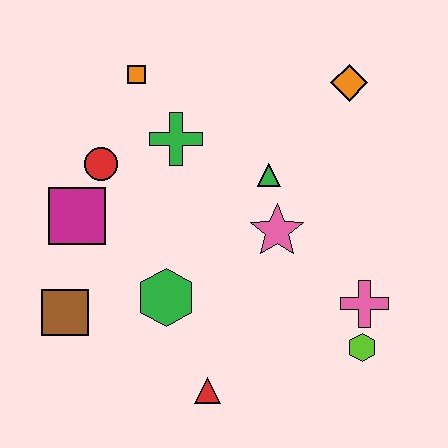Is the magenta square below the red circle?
Yes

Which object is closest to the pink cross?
The lime hexagon is closest to the pink cross.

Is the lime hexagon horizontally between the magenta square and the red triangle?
No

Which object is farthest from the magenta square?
The lime hexagon is farthest from the magenta square.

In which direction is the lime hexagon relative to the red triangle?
The lime hexagon is to the right of the red triangle.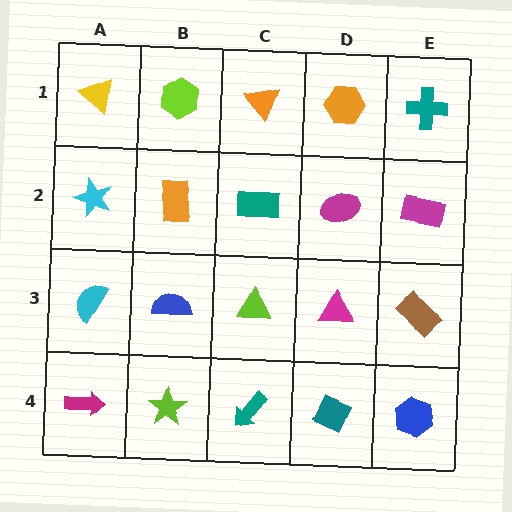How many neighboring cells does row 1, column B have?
3.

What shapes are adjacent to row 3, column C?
A teal rectangle (row 2, column C), a teal arrow (row 4, column C), a blue semicircle (row 3, column B), a magenta triangle (row 3, column D).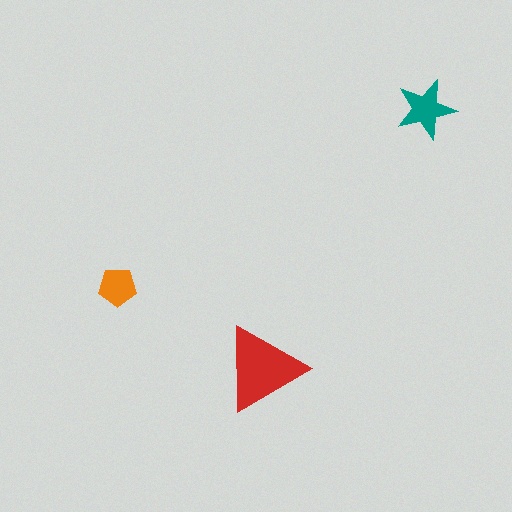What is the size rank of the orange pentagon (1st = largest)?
3rd.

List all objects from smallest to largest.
The orange pentagon, the teal star, the red triangle.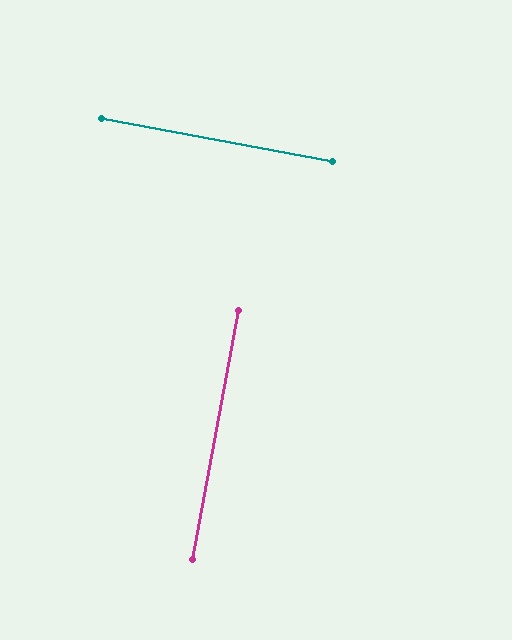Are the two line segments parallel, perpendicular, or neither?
Perpendicular — they meet at approximately 90°.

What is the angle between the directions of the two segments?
Approximately 90 degrees.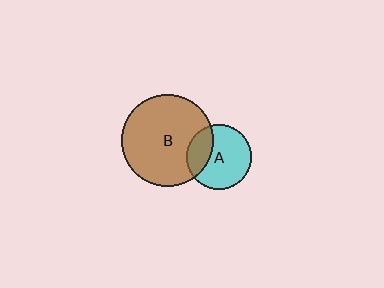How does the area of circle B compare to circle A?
Approximately 2.0 times.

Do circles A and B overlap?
Yes.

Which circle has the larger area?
Circle B (brown).